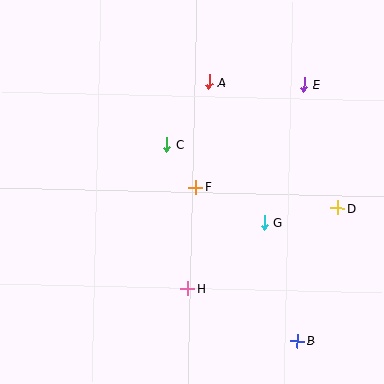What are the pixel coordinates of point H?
Point H is at (187, 289).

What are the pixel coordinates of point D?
Point D is at (337, 208).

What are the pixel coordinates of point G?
Point G is at (265, 222).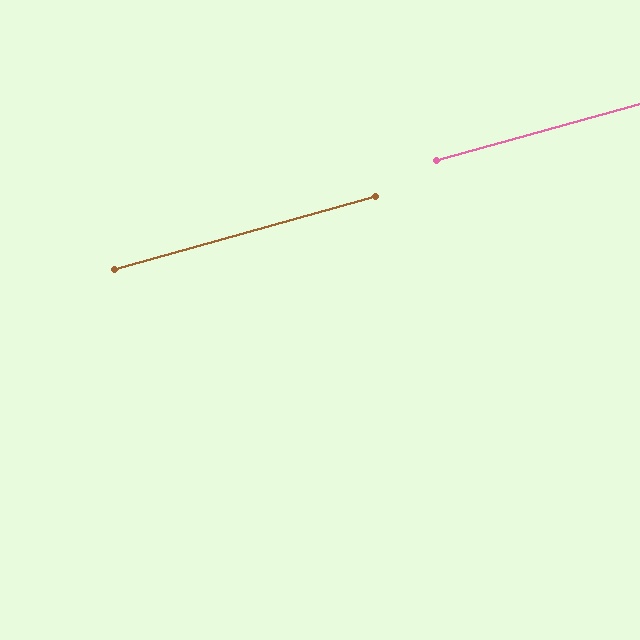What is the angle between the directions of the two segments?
Approximately 0 degrees.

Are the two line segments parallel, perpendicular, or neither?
Parallel — their directions differ by only 0.2°.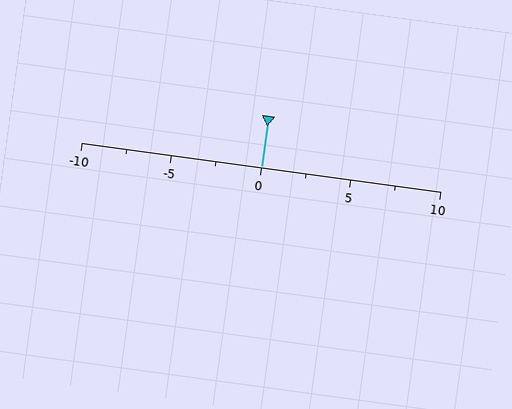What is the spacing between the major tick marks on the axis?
The major ticks are spaced 5 apart.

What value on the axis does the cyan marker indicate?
The marker indicates approximately 0.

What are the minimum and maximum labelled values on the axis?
The axis runs from -10 to 10.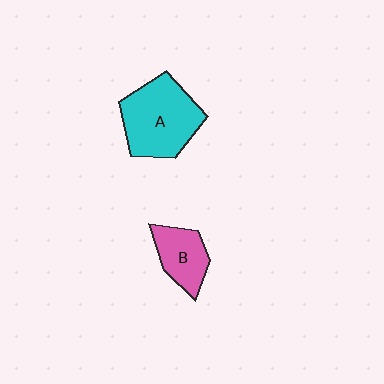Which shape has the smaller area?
Shape B (pink).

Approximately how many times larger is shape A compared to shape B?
Approximately 1.9 times.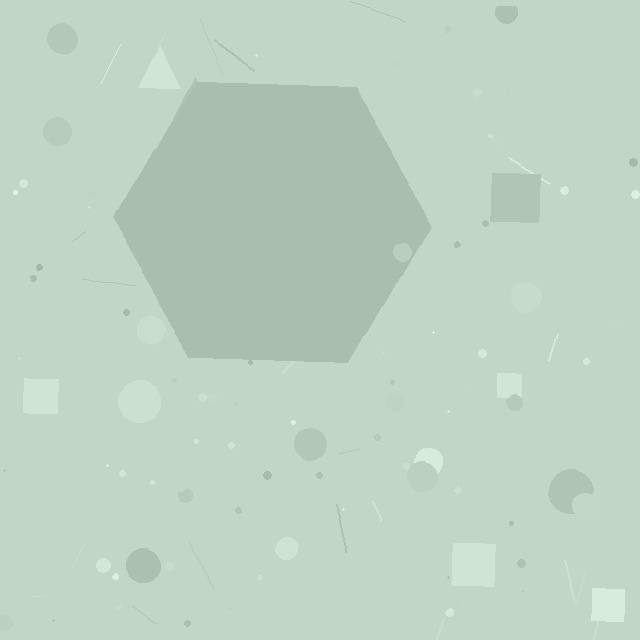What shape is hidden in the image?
A hexagon is hidden in the image.